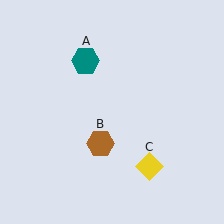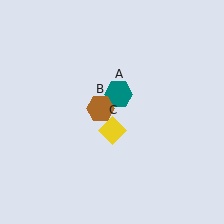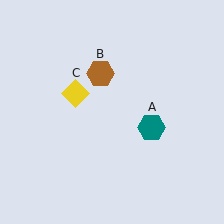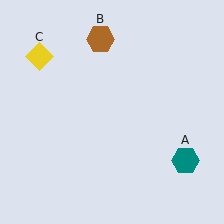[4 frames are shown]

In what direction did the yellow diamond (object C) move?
The yellow diamond (object C) moved up and to the left.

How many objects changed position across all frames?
3 objects changed position: teal hexagon (object A), brown hexagon (object B), yellow diamond (object C).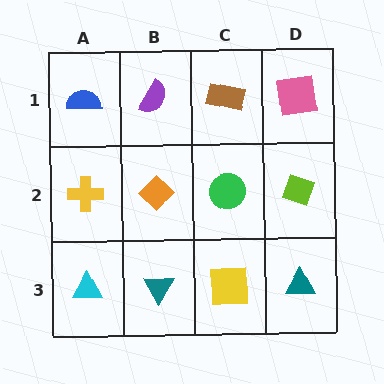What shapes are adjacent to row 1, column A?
A yellow cross (row 2, column A), a purple semicircle (row 1, column B).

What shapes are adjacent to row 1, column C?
A green circle (row 2, column C), a purple semicircle (row 1, column B), a pink square (row 1, column D).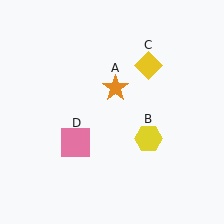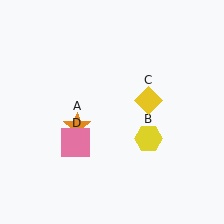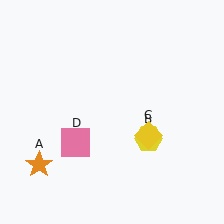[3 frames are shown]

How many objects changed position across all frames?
2 objects changed position: orange star (object A), yellow diamond (object C).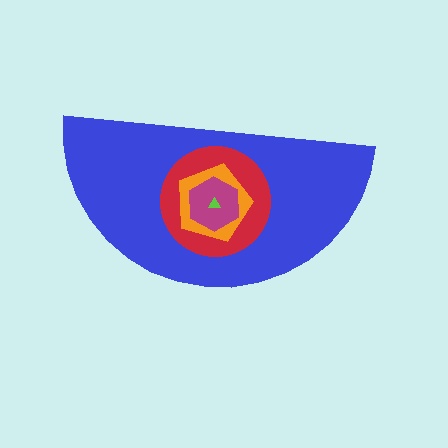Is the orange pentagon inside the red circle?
Yes.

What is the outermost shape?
The blue semicircle.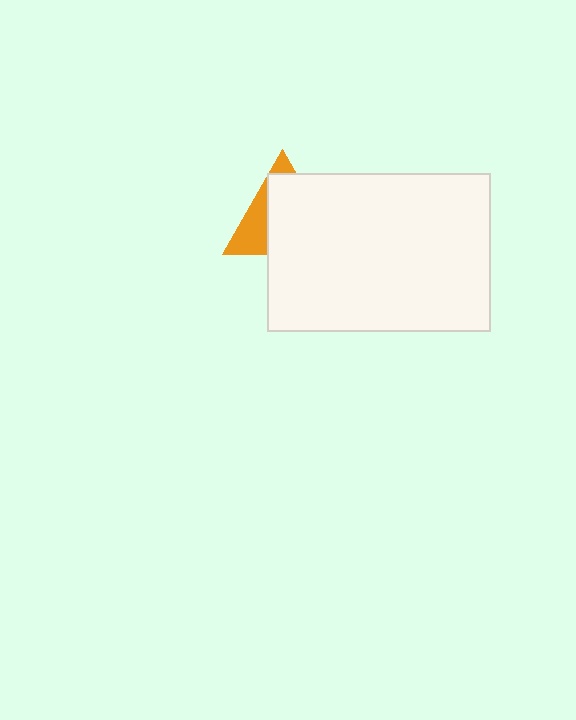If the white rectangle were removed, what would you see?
You would see the complete orange triangle.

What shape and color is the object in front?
The object in front is a white rectangle.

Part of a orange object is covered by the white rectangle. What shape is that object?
It is a triangle.